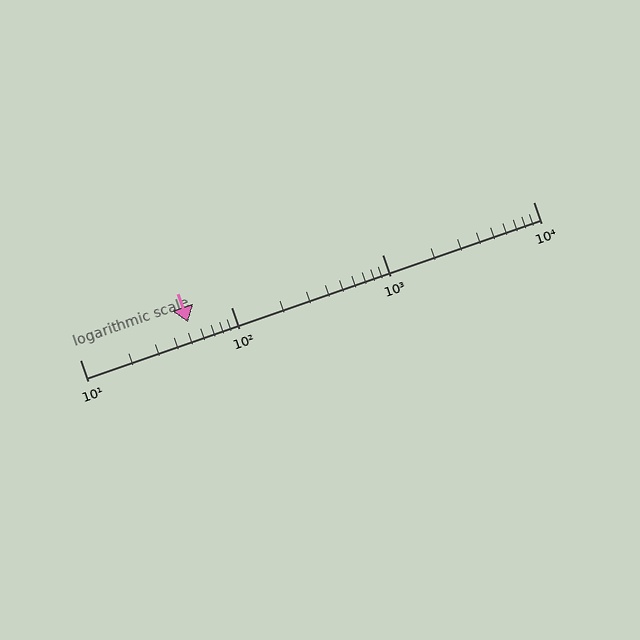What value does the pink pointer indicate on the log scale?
The pointer indicates approximately 52.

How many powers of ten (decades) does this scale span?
The scale spans 3 decades, from 10 to 10000.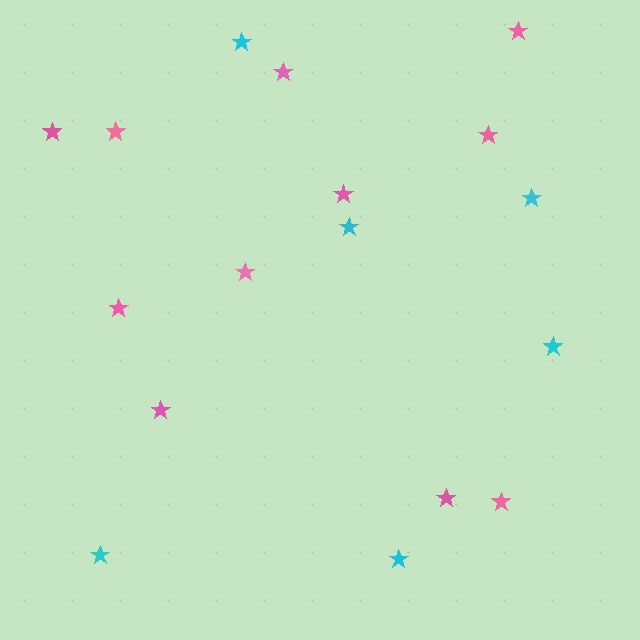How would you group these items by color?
There are 2 groups: one group of pink stars (11) and one group of cyan stars (6).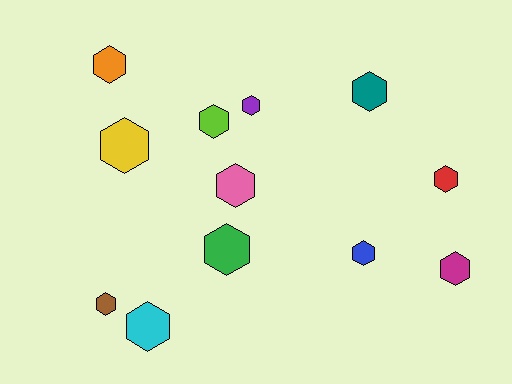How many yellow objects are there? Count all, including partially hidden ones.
There is 1 yellow object.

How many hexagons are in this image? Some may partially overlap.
There are 12 hexagons.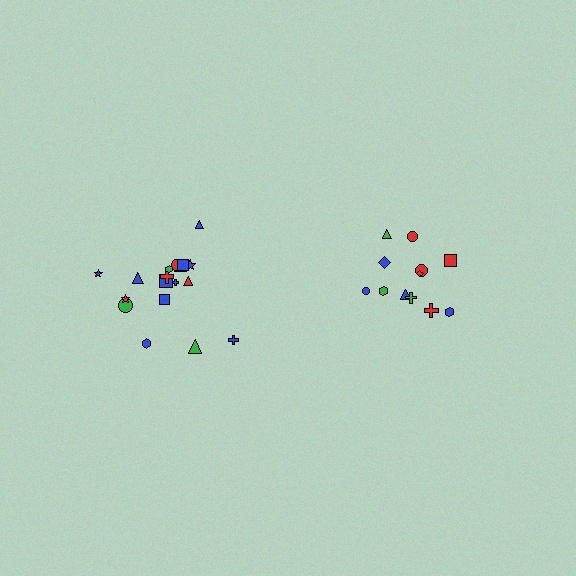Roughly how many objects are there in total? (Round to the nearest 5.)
Roughly 30 objects in total.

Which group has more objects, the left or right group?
The left group.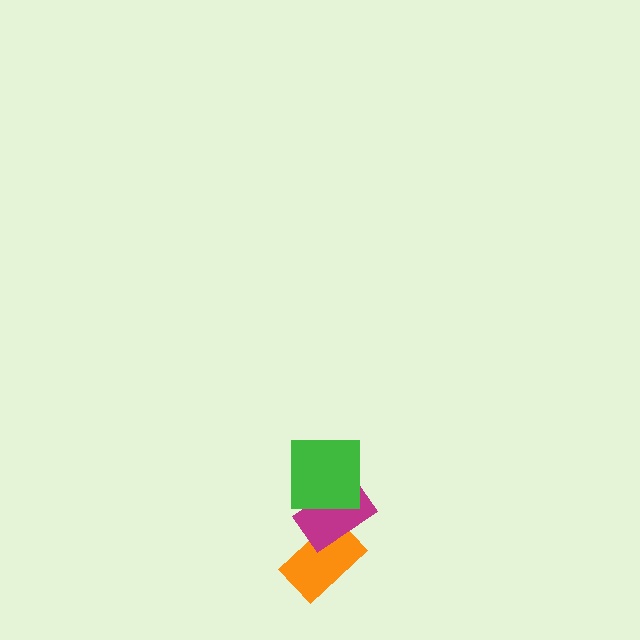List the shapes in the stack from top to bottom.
From top to bottom: the green square, the magenta rectangle, the orange rectangle.